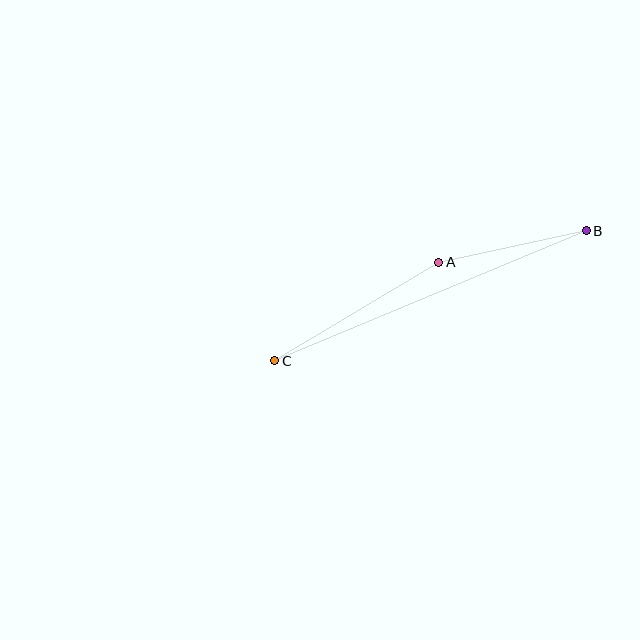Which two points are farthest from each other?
Points B and C are farthest from each other.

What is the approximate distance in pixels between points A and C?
The distance between A and C is approximately 191 pixels.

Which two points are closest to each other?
Points A and B are closest to each other.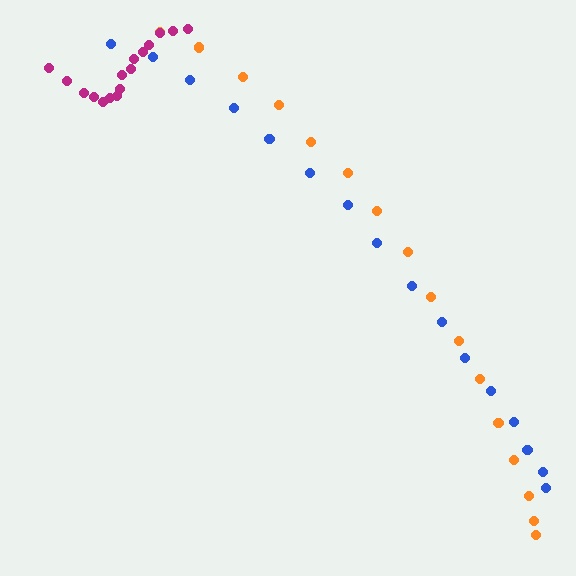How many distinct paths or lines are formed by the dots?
There are 3 distinct paths.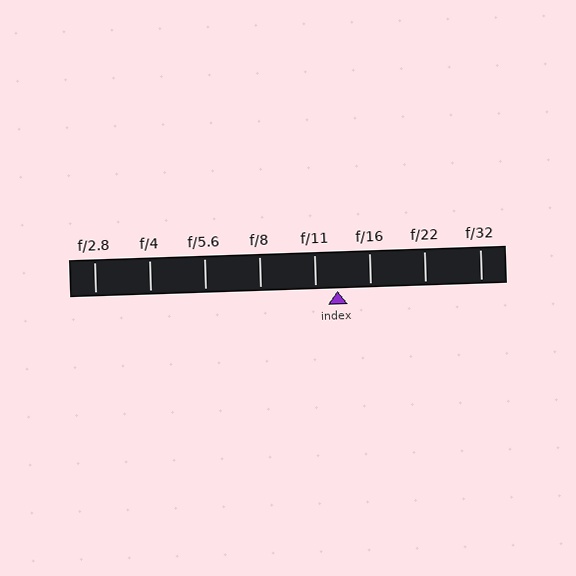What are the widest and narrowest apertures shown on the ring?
The widest aperture shown is f/2.8 and the narrowest is f/32.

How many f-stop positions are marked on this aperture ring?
There are 8 f-stop positions marked.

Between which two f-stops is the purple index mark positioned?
The index mark is between f/11 and f/16.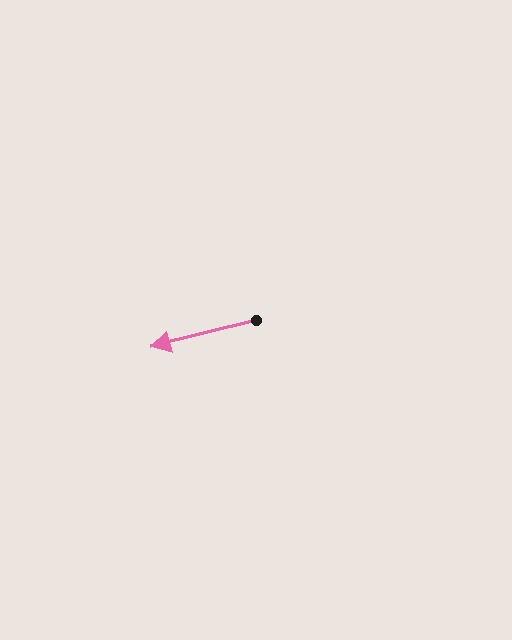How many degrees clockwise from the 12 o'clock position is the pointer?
Approximately 256 degrees.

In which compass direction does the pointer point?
West.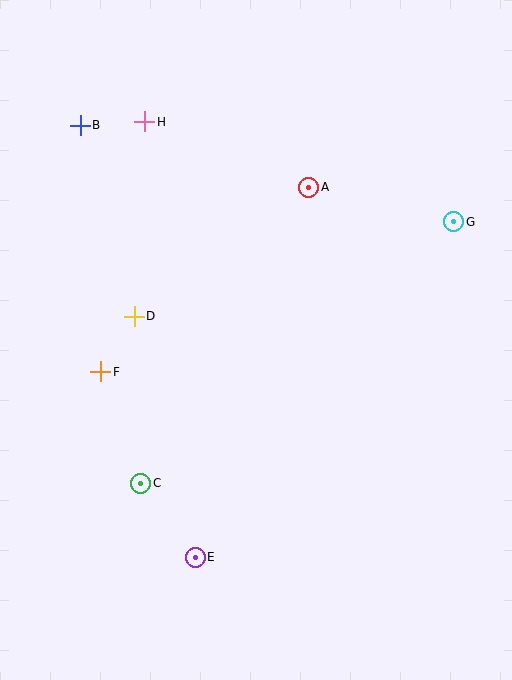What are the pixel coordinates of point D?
Point D is at (134, 316).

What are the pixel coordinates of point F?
Point F is at (101, 372).